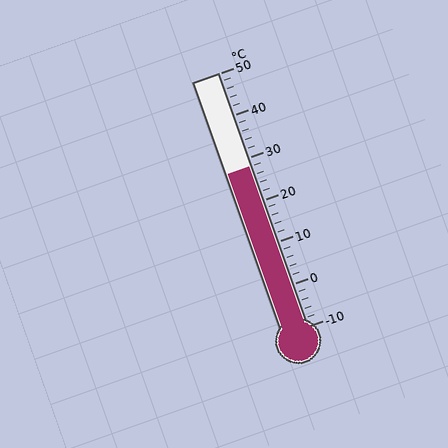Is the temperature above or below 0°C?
The temperature is above 0°C.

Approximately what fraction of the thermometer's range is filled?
The thermometer is filled to approximately 65% of its range.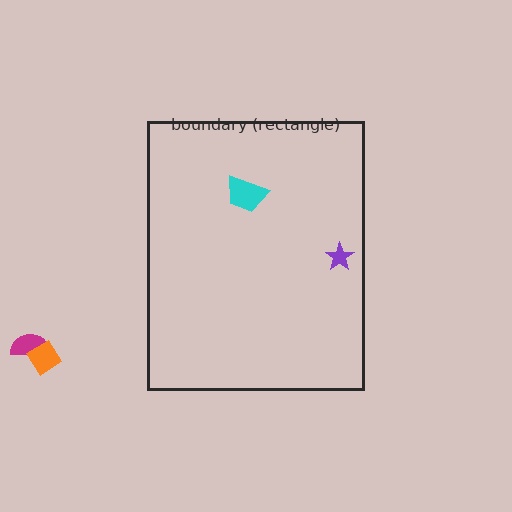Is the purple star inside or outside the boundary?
Inside.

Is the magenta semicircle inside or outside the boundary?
Outside.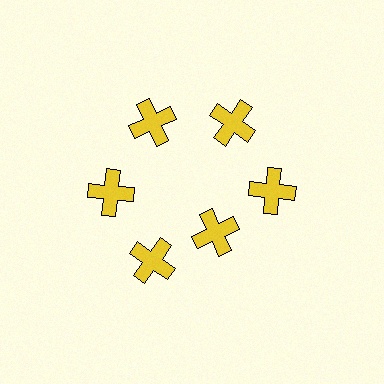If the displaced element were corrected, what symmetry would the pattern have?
It would have 6-fold rotational symmetry — the pattern would map onto itself every 60 degrees.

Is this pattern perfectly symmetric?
No. The 6 yellow crosses are arranged in a ring, but one element near the 5 o'clock position is pulled inward toward the center, breaking the 6-fold rotational symmetry.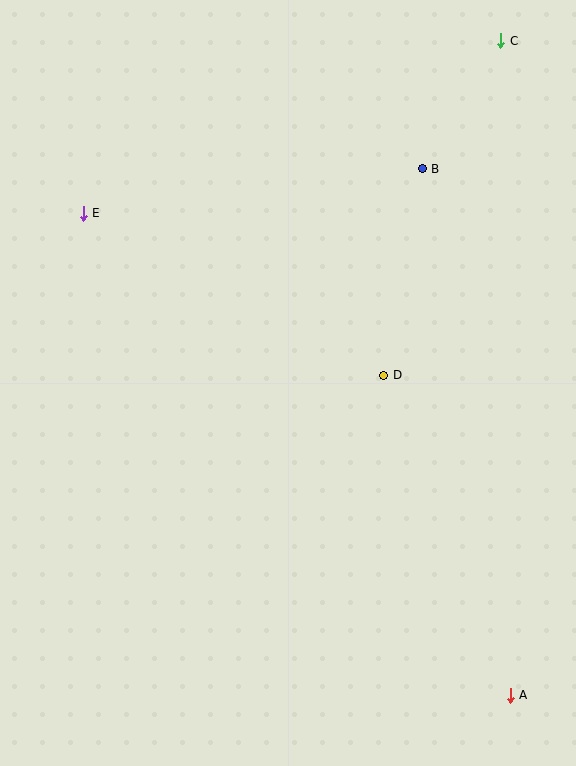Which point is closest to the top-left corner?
Point E is closest to the top-left corner.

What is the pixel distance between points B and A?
The distance between B and A is 534 pixels.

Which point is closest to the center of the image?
Point D at (384, 375) is closest to the center.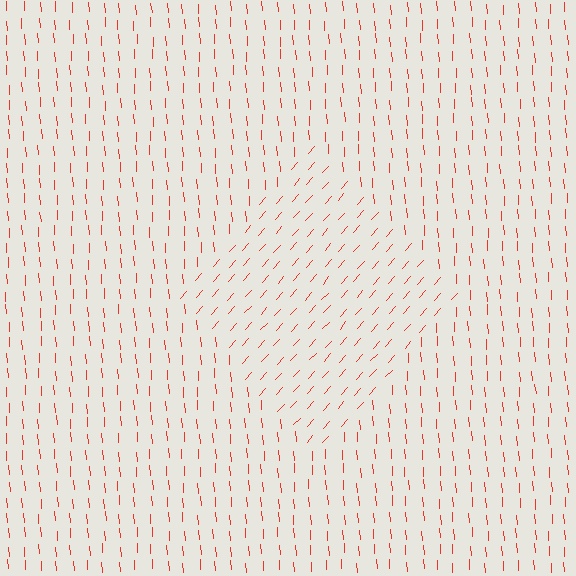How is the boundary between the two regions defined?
The boundary is defined purely by a change in line orientation (approximately 45 degrees difference). All lines are the same color and thickness.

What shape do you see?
I see a diamond.